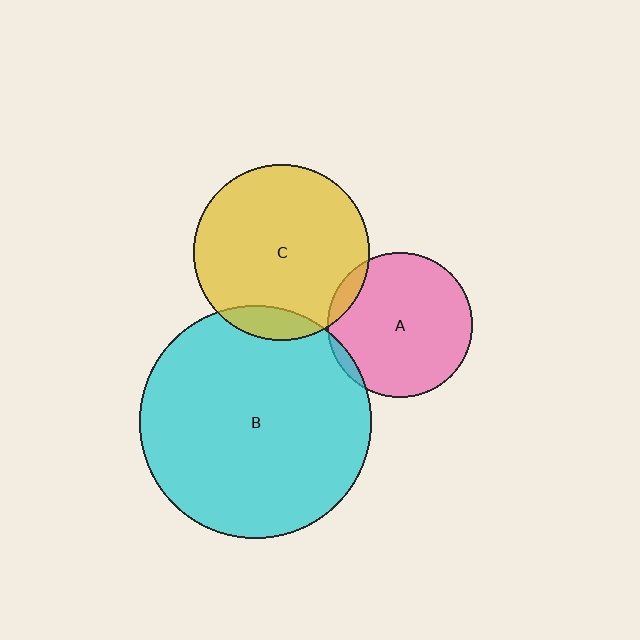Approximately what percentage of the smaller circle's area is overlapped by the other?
Approximately 5%.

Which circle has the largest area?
Circle B (cyan).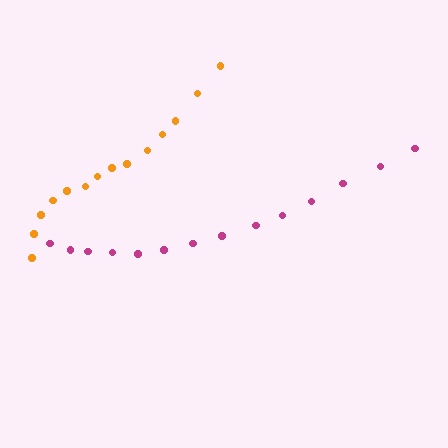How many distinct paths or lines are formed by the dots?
There are 2 distinct paths.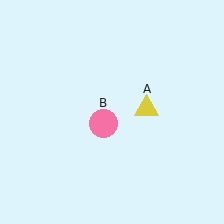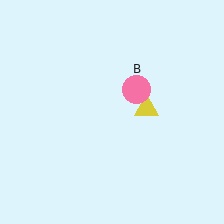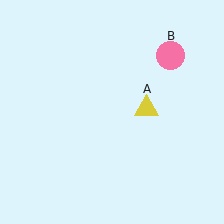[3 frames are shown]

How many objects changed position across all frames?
1 object changed position: pink circle (object B).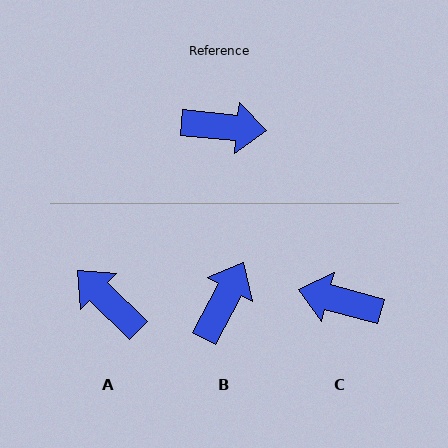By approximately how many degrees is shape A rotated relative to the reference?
Approximately 141 degrees counter-clockwise.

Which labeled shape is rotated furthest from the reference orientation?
C, about 170 degrees away.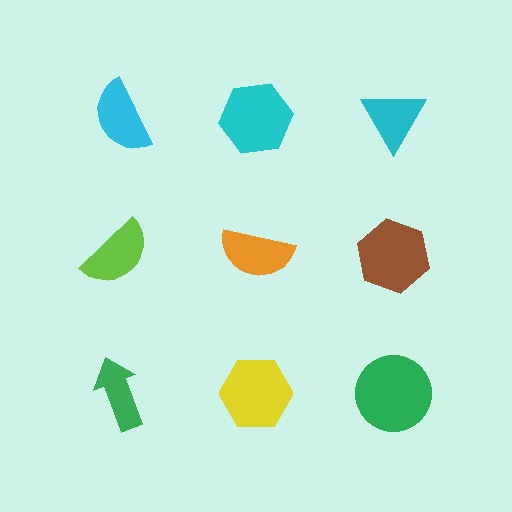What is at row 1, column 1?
A cyan semicircle.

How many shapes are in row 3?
3 shapes.